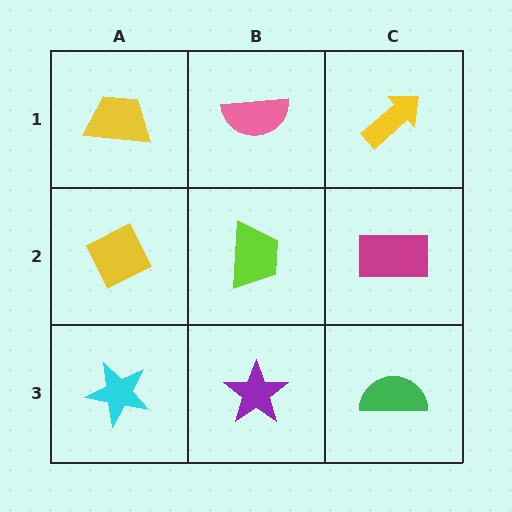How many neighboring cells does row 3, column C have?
2.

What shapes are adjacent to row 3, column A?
A yellow diamond (row 2, column A), a purple star (row 3, column B).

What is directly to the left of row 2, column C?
A lime trapezoid.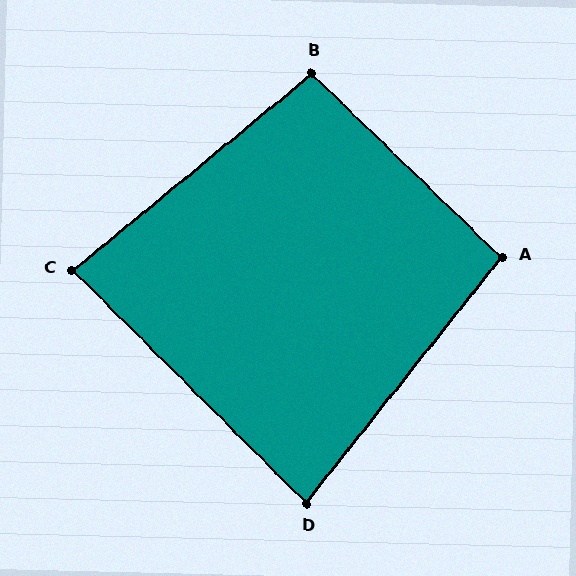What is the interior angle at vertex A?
Approximately 96 degrees (obtuse).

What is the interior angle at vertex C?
Approximately 84 degrees (acute).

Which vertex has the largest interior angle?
B, at approximately 96 degrees.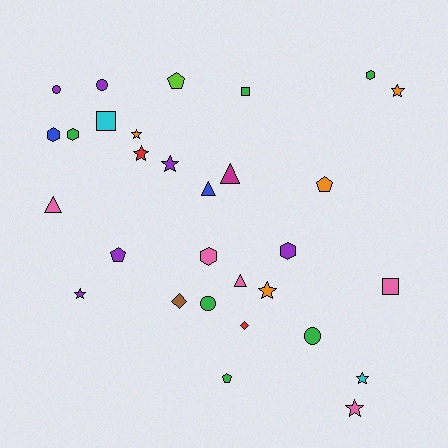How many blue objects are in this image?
There are 2 blue objects.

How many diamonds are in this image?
There are 2 diamonds.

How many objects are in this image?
There are 30 objects.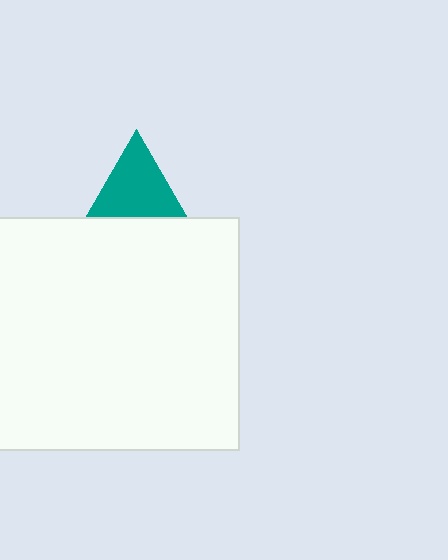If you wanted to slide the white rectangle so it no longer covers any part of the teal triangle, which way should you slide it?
Slide it down — that is the most direct way to separate the two shapes.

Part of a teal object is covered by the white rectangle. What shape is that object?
It is a triangle.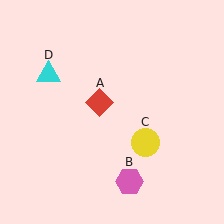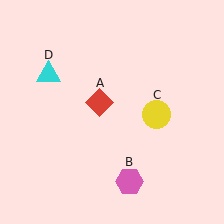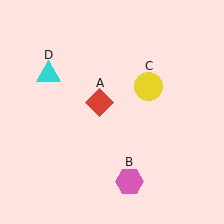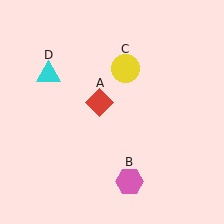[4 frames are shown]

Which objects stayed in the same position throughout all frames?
Red diamond (object A) and pink hexagon (object B) and cyan triangle (object D) remained stationary.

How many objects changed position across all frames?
1 object changed position: yellow circle (object C).